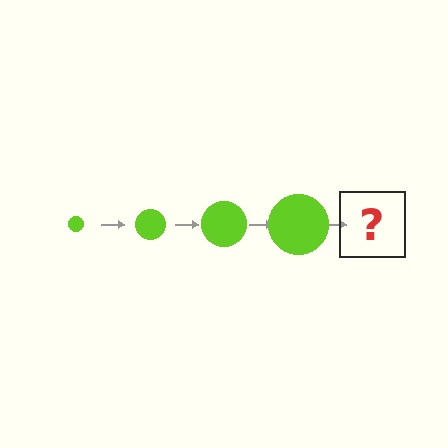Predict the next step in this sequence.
The next step is a lime circle, larger than the previous one.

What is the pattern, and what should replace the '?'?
The pattern is that the circle gets progressively larger each step. The '?' should be a lime circle, larger than the previous one.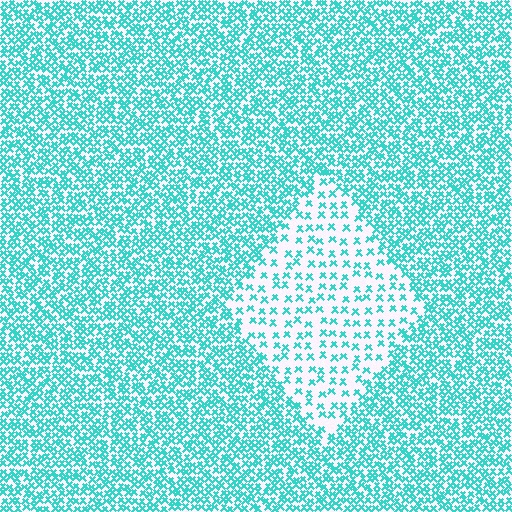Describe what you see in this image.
The image contains small cyan elements arranged at two different densities. A diamond-shaped region is visible where the elements are less densely packed than the surrounding area.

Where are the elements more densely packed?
The elements are more densely packed outside the diamond boundary.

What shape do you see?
I see a diamond.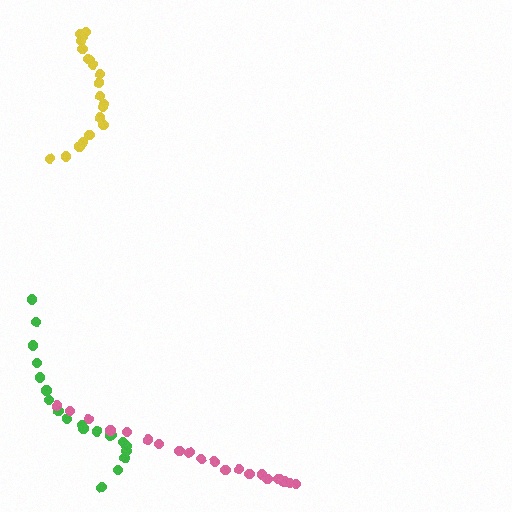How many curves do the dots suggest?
There are 3 distinct paths.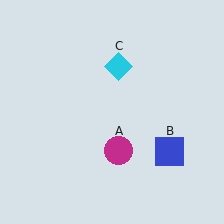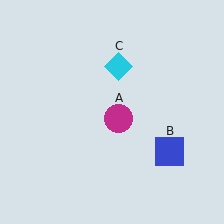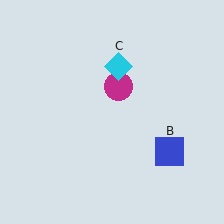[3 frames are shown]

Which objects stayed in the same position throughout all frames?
Blue square (object B) and cyan diamond (object C) remained stationary.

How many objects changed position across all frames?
1 object changed position: magenta circle (object A).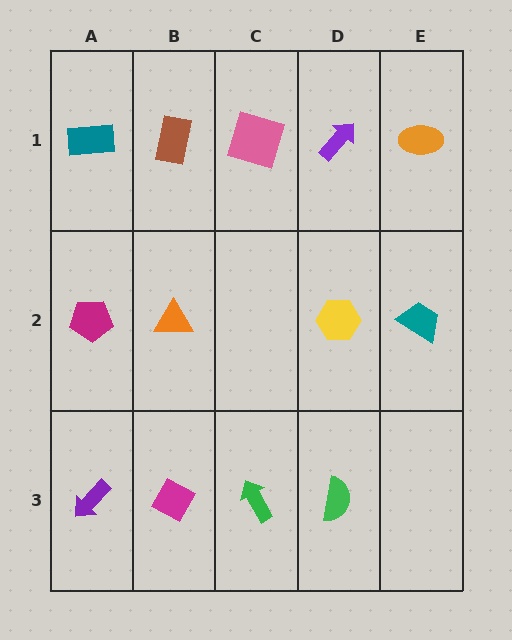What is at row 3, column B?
A magenta diamond.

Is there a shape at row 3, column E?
No, that cell is empty.